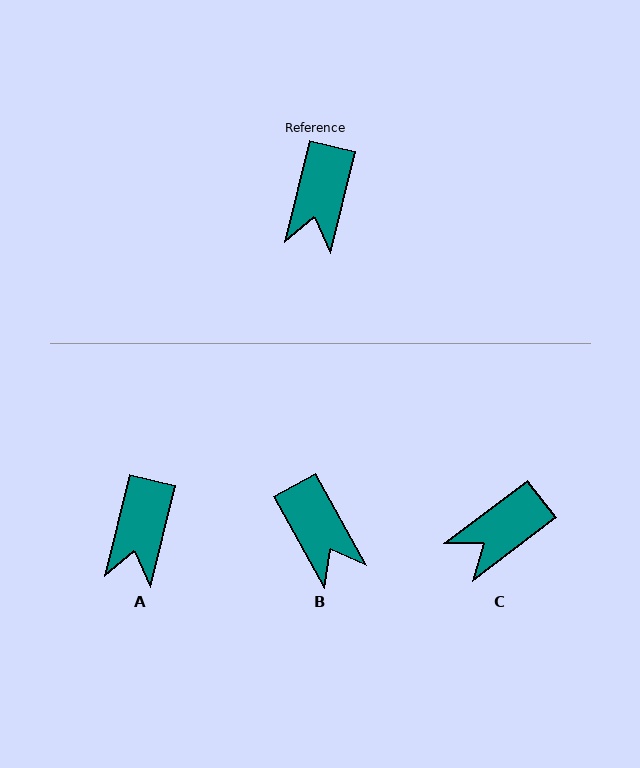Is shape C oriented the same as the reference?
No, it is off by about 39 degrees.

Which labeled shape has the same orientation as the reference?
A.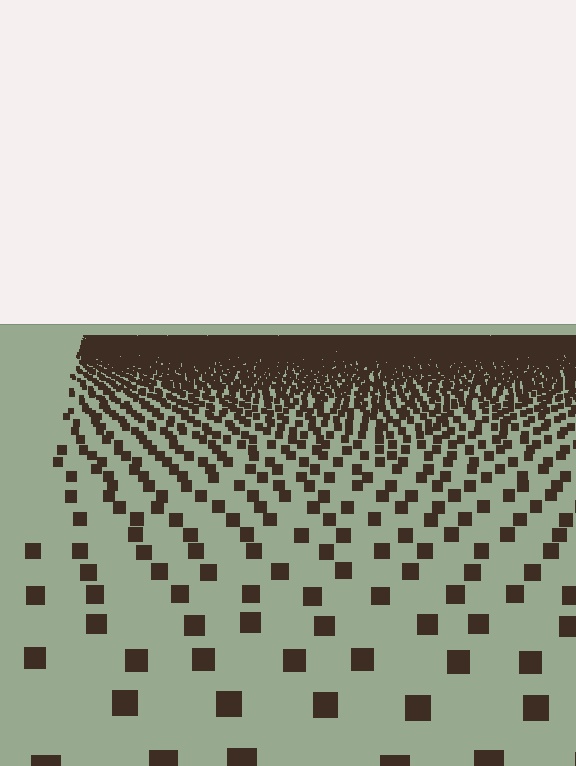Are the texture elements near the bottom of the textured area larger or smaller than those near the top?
Larger. Near the bottom, elements are closer to the viewer and appear at a bigger on-screen size.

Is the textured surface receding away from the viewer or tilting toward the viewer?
The surface is receding away from the viewer. Texture elements get smaller and denser toward the top.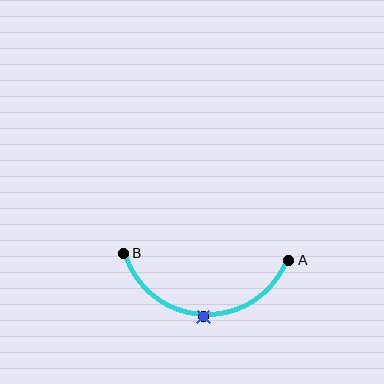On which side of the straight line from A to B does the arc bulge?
The arc bulges below the straight line connecting A and B.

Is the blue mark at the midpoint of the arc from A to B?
Yes. The blue mark lies on the arc at equal arc-length from both A and B — it is the arc midpoint.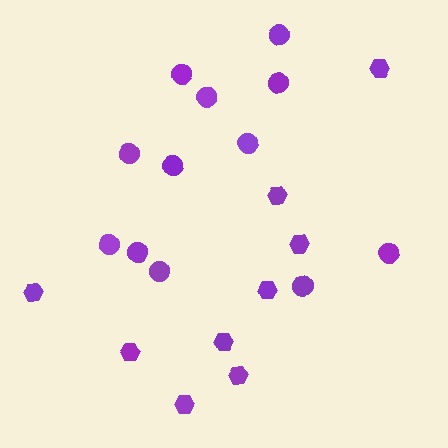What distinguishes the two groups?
There are 2 groups: one group of circles (12) and one group of hexagons (9).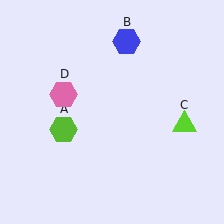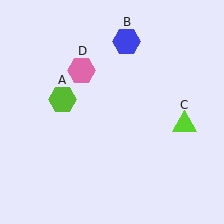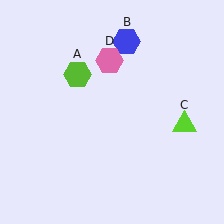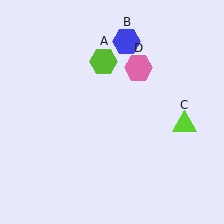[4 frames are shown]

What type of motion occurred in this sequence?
The lime hexagon (object A), pink hexagon (object D) rotated clockwise around the center of the scene.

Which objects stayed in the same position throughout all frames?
Blue hexagon (object B) and lime triangle (object C) remained stationary.